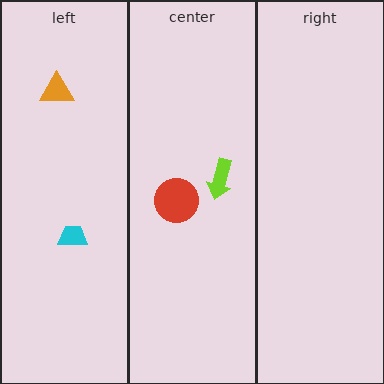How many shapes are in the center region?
2.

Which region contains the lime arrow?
The center region.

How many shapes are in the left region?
2.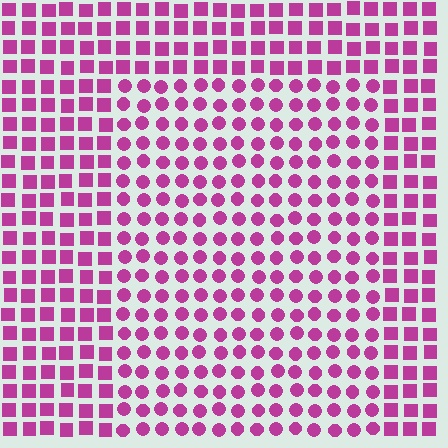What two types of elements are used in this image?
The image uses circles inside the rectangle region and squares outside it.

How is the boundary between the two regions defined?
The boundary is defined by a change in element shape: circles inside vs. squares outside. All elements share the same color and spacing.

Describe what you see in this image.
The image is filled with small magenta elements arranged in a uniform grid. A rectangle-shaped region contains circles, while the surrounding area contains squares. The boundary is defined purely by the change in element shape.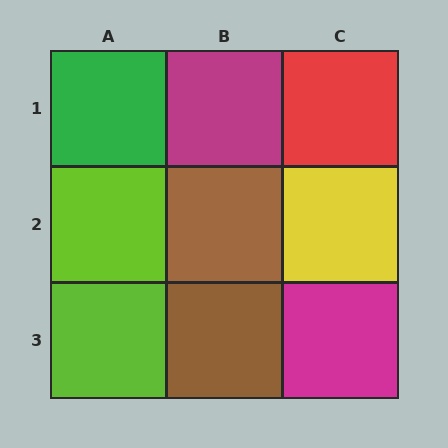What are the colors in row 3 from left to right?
Lime, brown, magenta.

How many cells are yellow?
1 cell is yellow.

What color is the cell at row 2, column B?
Brown.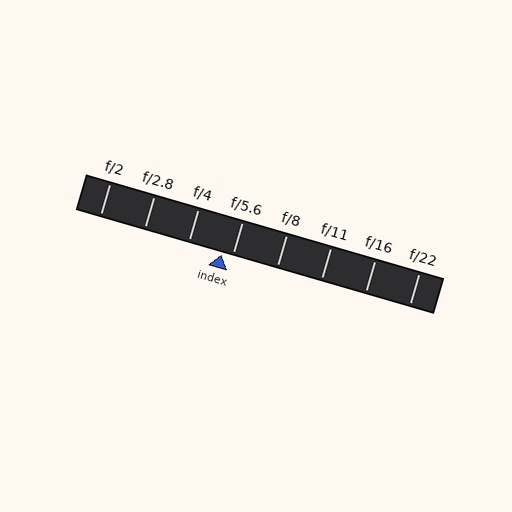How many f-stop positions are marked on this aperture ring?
There are 8 f-stop positions marked.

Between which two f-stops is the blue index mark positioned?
The index mark is between f/4 and f/5.6.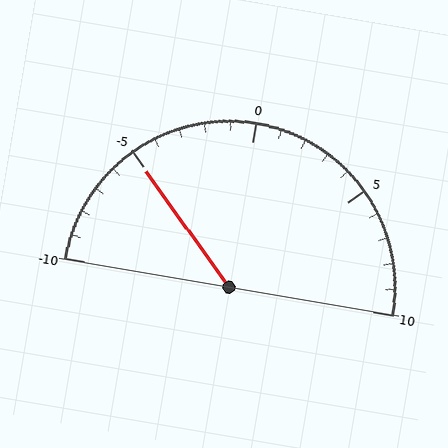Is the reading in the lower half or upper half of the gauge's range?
The reading is in the lower half of the range (-10 to 10).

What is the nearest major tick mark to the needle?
The nearest major tick mark is -5.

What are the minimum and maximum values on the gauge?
The gauge ranges from -10 to 10.